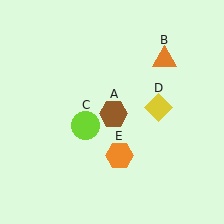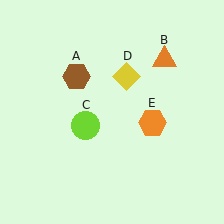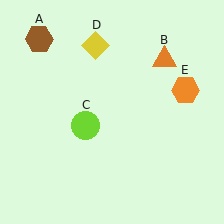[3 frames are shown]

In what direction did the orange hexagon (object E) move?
The orange hexagon (object E) moved up and to the right.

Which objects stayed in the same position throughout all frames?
Orange triangle (object B) and lime circle (object C) remained stationary.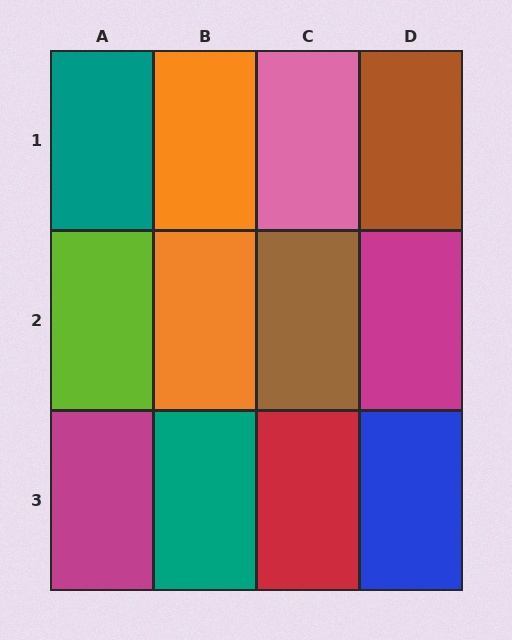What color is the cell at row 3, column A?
Magenta.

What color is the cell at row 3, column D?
Blue.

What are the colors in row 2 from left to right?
Lime, orange, brown, magenta.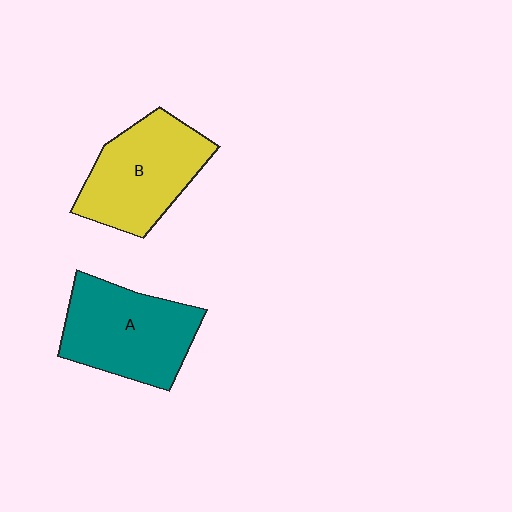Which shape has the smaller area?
Shape B (yellow).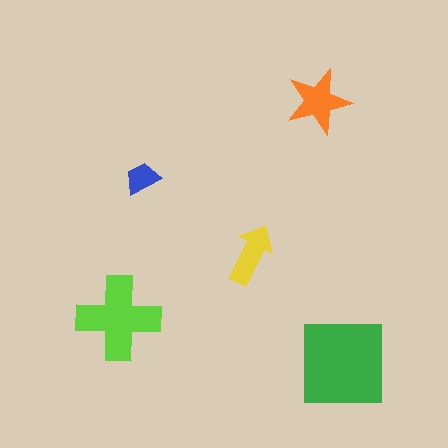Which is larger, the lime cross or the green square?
The green square.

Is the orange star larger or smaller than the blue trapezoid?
Larger.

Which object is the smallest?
The blue trapezoid.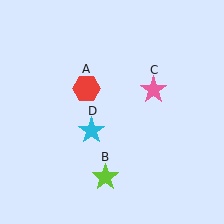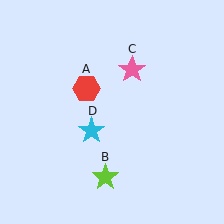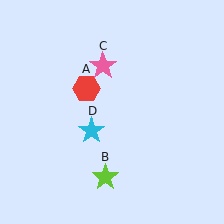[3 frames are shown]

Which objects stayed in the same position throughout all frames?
Red hexagon (object A) and lime star (object B) and cyan star (object D) remained stationary.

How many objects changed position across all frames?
1 object changed position: pink star (object C).